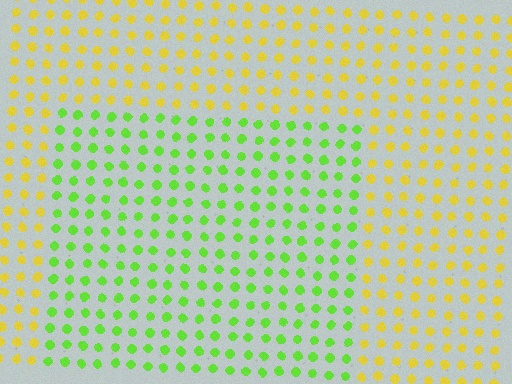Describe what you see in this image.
The image is filled with small yellow elements in a uniform arrangement. A rectangle-shaped region is visible where the elements are tinted to a slightly different hue, forming a subtle color boundary.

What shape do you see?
I see a rectangle.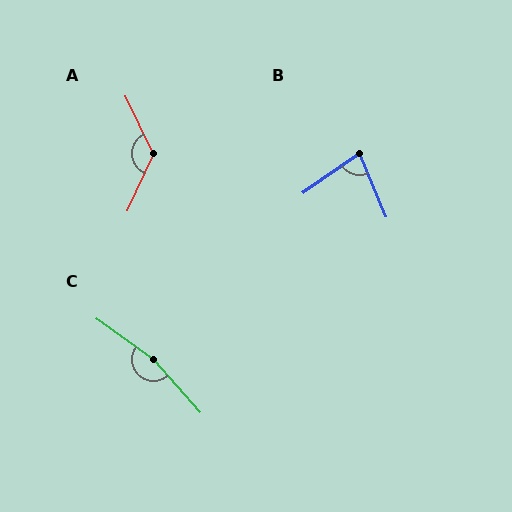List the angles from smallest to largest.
B (78°), A (130°), C (167°).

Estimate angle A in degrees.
Approximately 130 degrees.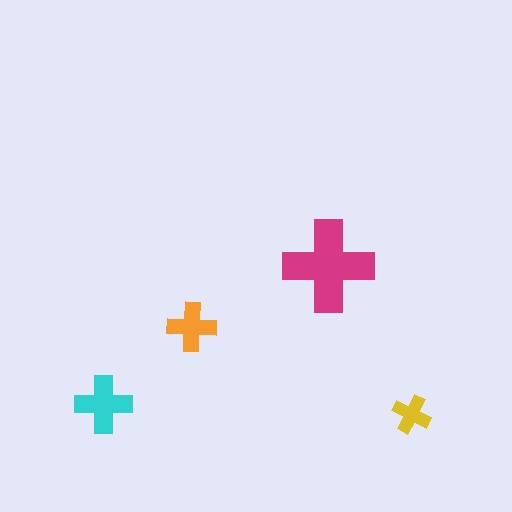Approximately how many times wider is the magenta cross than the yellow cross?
About 2.5 times wider.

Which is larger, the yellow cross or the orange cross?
The orange one.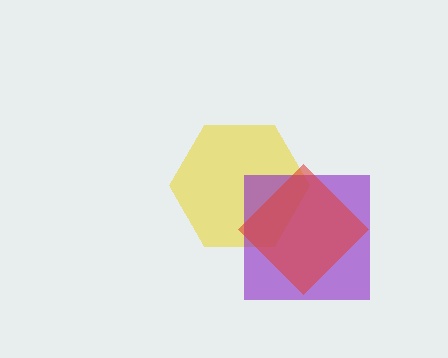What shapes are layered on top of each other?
The layered shapes are: a yellow hexagon, a purple square, a red diamond.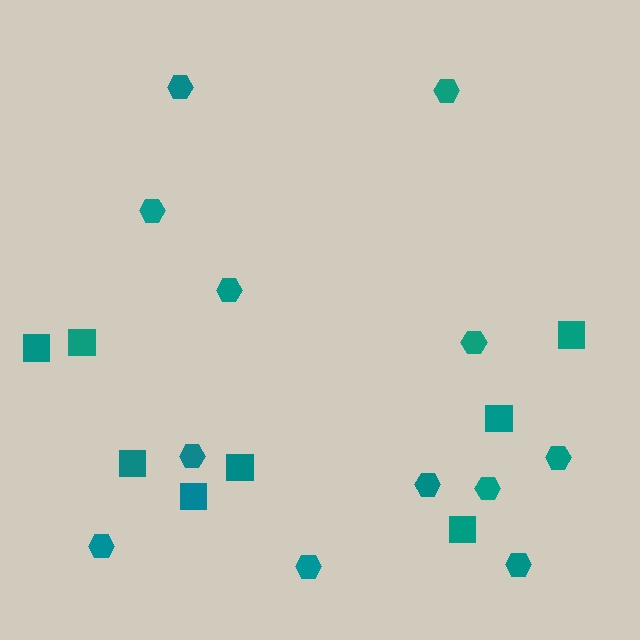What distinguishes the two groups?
There are 2 groups: one group of hexagons (12) and one group of squares (8).